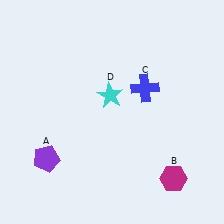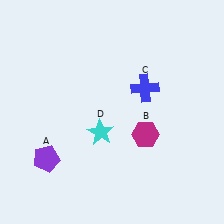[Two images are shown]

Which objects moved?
The objects that moved are: the magenta hexagon (B), the cyan star (D).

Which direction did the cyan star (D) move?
The cyan star (D) moved down.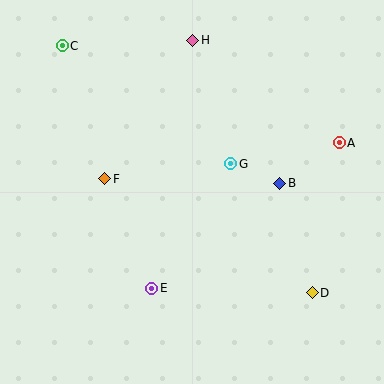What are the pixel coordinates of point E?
Point E is at (152, 288).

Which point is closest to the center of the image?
Point G at (231, 164) is closest to the center.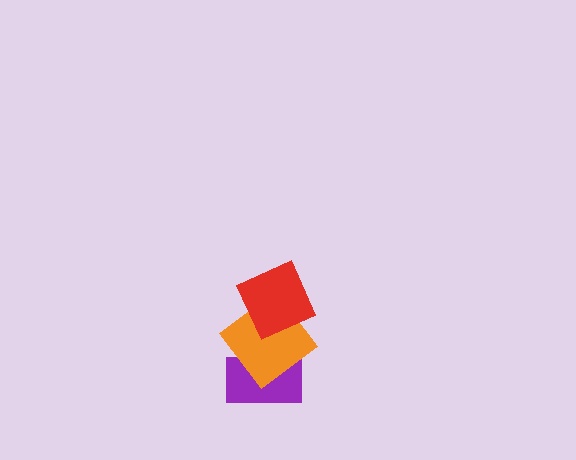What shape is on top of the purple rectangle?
The orange diamond is on top of the purple rectangle.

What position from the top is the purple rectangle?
The purple rectangle is 3rd from the top.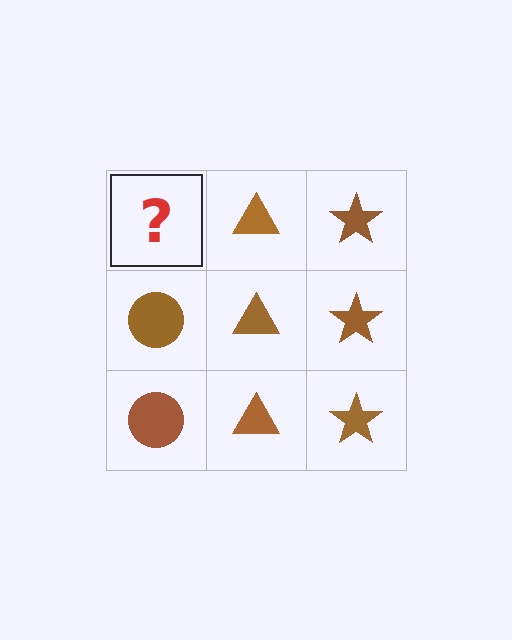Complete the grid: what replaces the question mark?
The question mark should be replaced with a brown circle.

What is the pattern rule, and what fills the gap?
The rule is that each column has a consistent shape. The gap should be filled with a brown circle.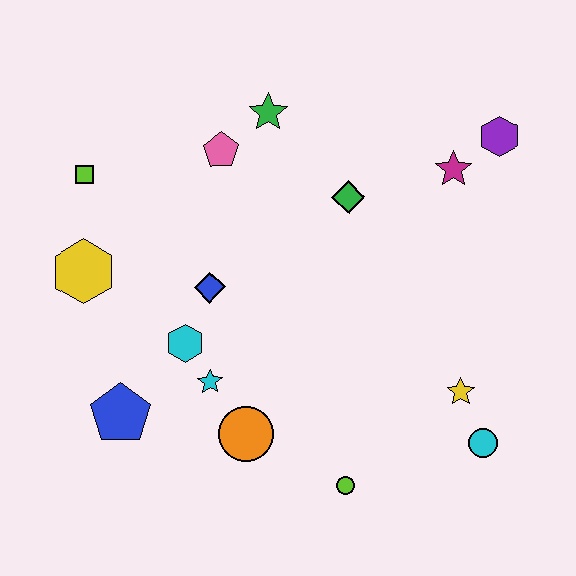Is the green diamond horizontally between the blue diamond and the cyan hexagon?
No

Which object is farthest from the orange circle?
The purple hexagon is farthest from the orange circle.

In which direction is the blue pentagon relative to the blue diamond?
The blue pentagon is below the blue diamond.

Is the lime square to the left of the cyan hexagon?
Yes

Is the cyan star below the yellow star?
No